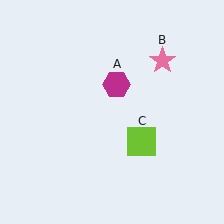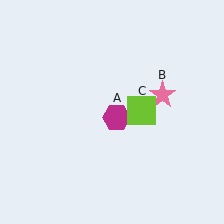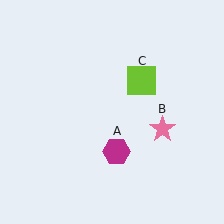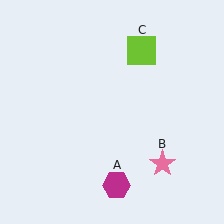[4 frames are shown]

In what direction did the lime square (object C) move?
The lime square (object C) moved up.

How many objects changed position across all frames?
3 objects changed position: magenta hexagon (object A), pink star (object B), lime square (object C).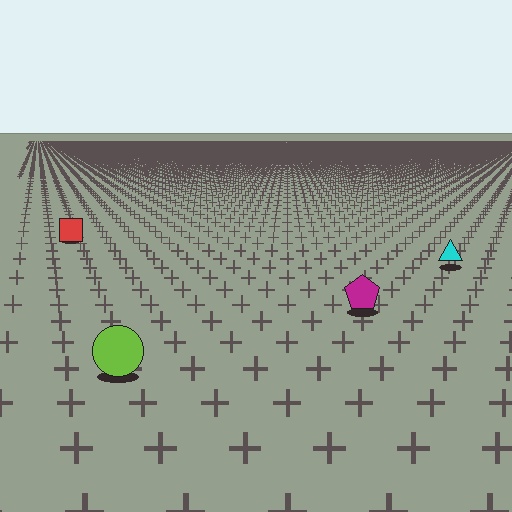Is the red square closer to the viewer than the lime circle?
No. The lime circle is closer — you can tell from the texture gradient: the ground texture is coarser near it.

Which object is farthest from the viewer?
The red square is farthest from the viewer. It appears smaller and the ground texture around it is denser.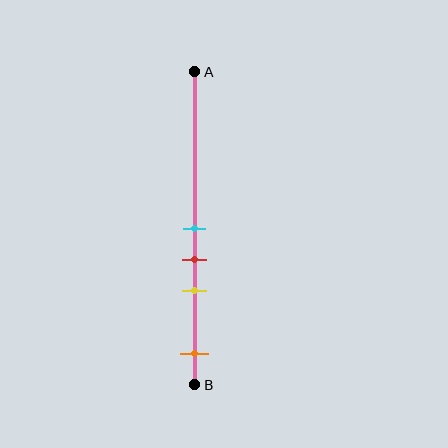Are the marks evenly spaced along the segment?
No, the marks are not evenly spaced.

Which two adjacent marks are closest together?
The cyan and red marks are the closest adjacent pair.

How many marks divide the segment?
There are 4 marks dividing the segment.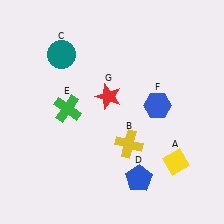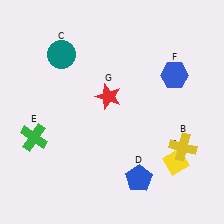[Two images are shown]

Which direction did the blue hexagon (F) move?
The blue hexagon (F) moved up.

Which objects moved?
The objects that moved are: the yellow cross (B), the green cross (E), the blue hexagon (F).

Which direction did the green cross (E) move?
The green cross (E) moved left.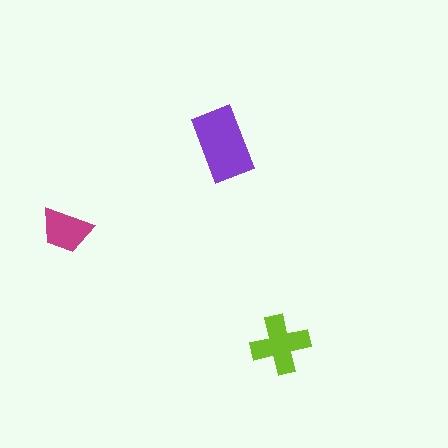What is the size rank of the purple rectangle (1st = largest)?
1st.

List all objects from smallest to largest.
The magenta trapezoid, the lime cross, the purple rectangle.